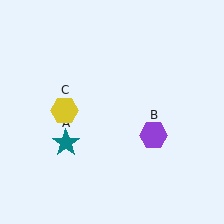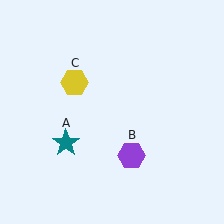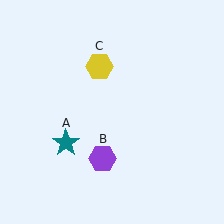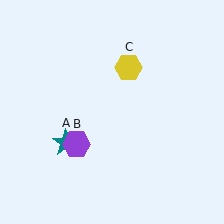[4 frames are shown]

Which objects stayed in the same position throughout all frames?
Teal star (object A) remained stationary.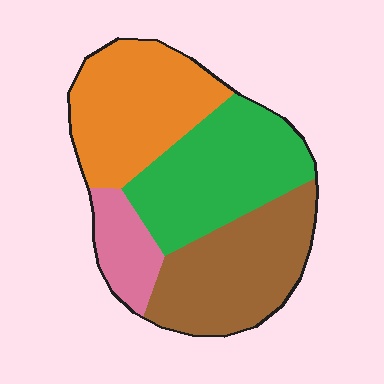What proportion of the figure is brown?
Brown takes up between a sixth and a third of the figure.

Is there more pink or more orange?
Orange.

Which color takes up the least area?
Pink, at roughly 10%.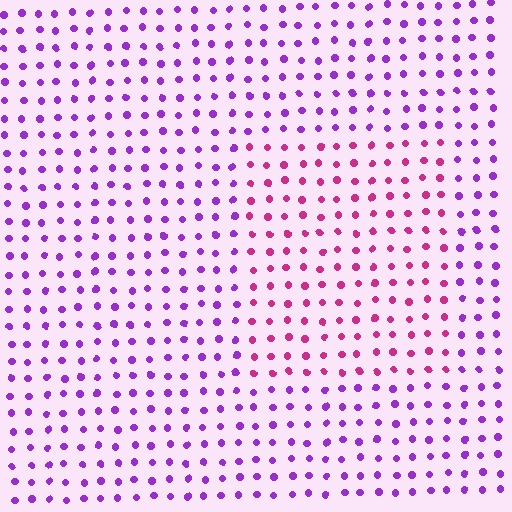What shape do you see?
I see a rectangle.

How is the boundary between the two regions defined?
The boundary is defined purely by a slight shift in hue (about 44 degrees). Spacing, size, and orientation are identical on both sides.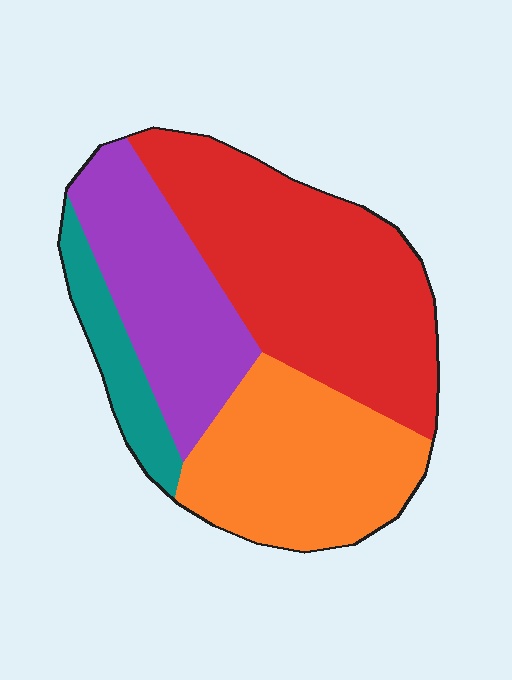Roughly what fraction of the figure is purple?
Purple covers roughly 25% of the figure.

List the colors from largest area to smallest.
From largest to smallest: red, orange, purple, teal.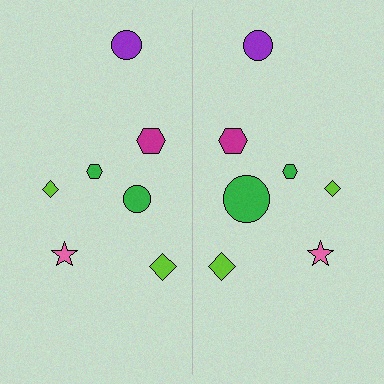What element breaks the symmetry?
The green circle on the right side has a different size than its mirror counterpart.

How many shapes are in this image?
There are 14 shapes in this image.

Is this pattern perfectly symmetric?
No, the pattern is not perfectly symmetric. The green circle on the right side has a different size than its mirror counterpart.